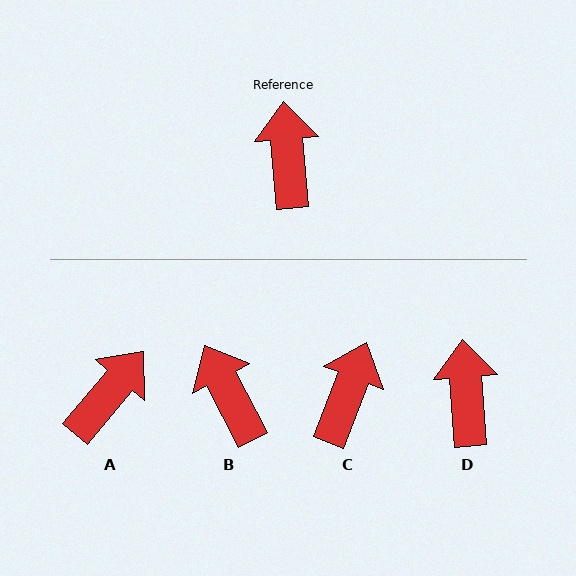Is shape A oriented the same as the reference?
No, it is off by about 44 degrees.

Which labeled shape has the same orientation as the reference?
D.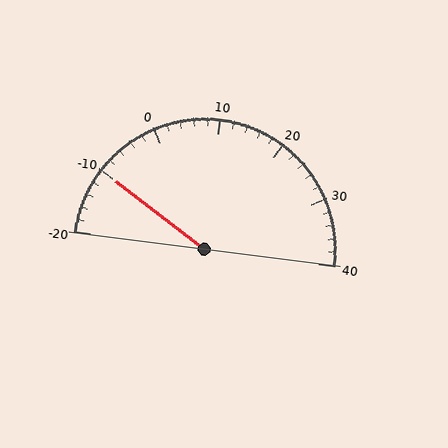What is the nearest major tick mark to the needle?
The nearest major tick mark is -10.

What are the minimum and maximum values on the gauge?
The gauge ranges from -20 to 40.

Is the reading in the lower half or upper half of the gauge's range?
The reading is in the lower half of the range (-20 to 40).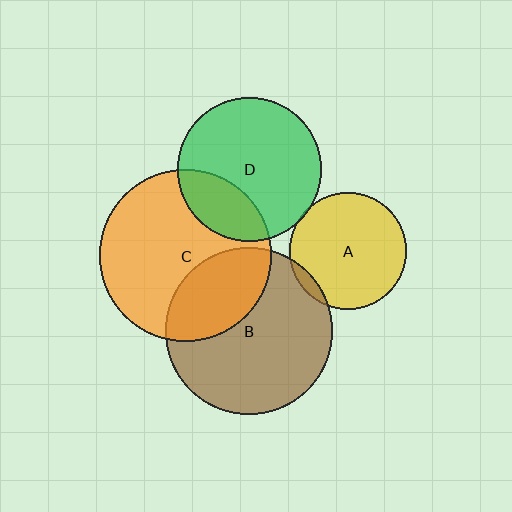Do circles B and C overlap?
Yes.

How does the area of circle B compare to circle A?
Approximately 2.0 times.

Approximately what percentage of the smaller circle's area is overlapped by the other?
Approximately 30%.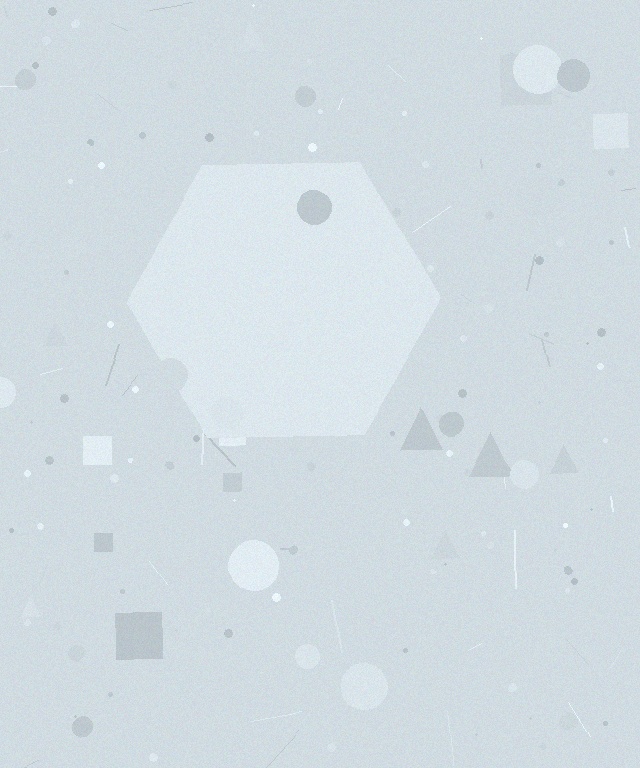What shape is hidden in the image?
A hexagon is hidden in the image.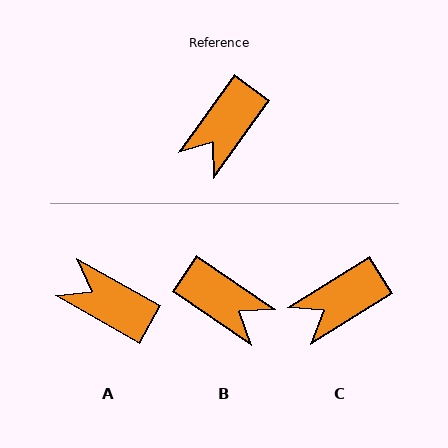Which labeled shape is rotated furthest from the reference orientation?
B, about 92 degrees away.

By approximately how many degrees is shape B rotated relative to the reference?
Approximately 92 degrees counter-clockwise.